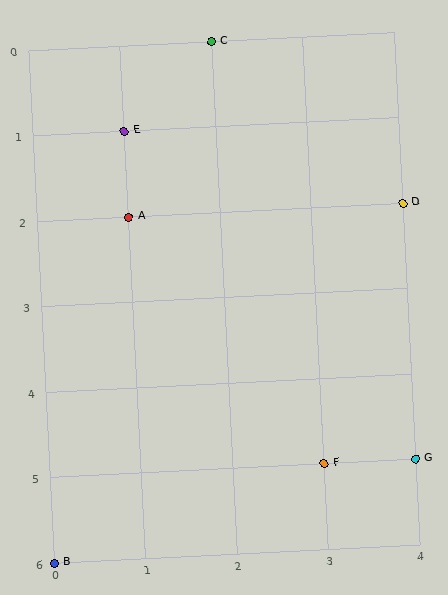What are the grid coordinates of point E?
Point E is at grid coordinates (1, 1).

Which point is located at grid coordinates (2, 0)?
Point C is at (2, 0).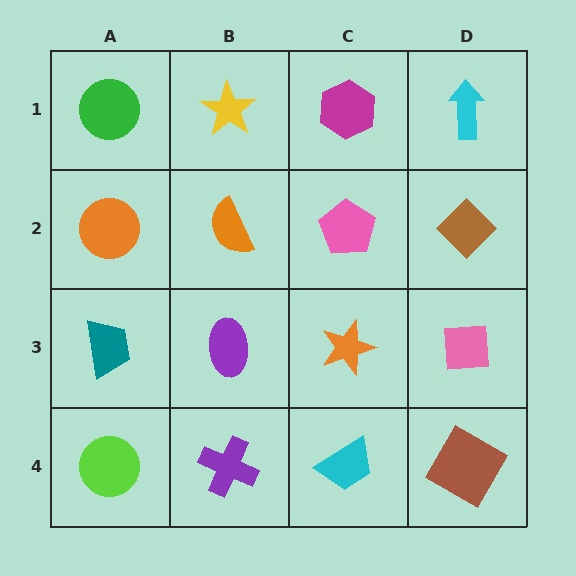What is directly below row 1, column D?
A brown diamond.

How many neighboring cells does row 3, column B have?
4.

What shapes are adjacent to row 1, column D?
A brown diamond (row 2, column D), a magenta hexagon (row 1, column C).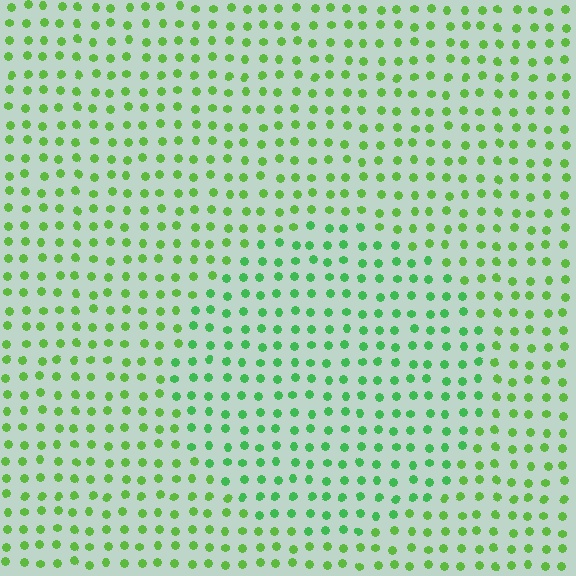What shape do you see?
I see a circle.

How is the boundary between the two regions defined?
The boundary is defined purely by a slight shift in hue (about 25 degrees). Spacing, size, and orientation are identical on both sides.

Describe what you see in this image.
The image is filled with small lime elements in a uniform arrangement. A circle-shaped region is visible where the elements are tinted to a slightly different hue, forming a subtle color boundary.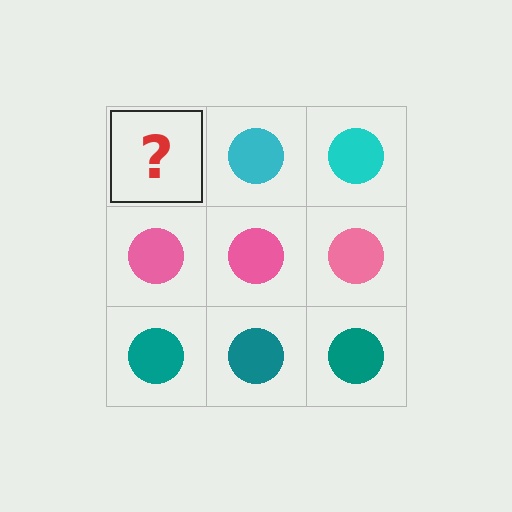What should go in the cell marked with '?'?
The missing cell should contain a cyan circle.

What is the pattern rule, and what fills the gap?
The rule is that each row has a consistent color. The gap should be filled with a cyan circle.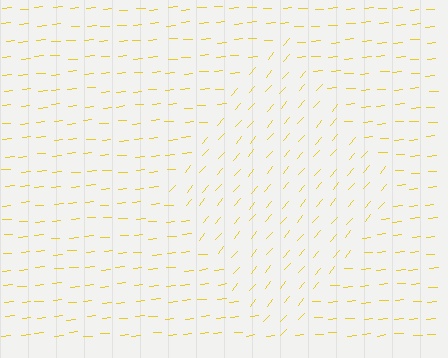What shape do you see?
I see a diamond.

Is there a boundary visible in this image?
Yes, there is a texture boundary formed by a change in line orientation.